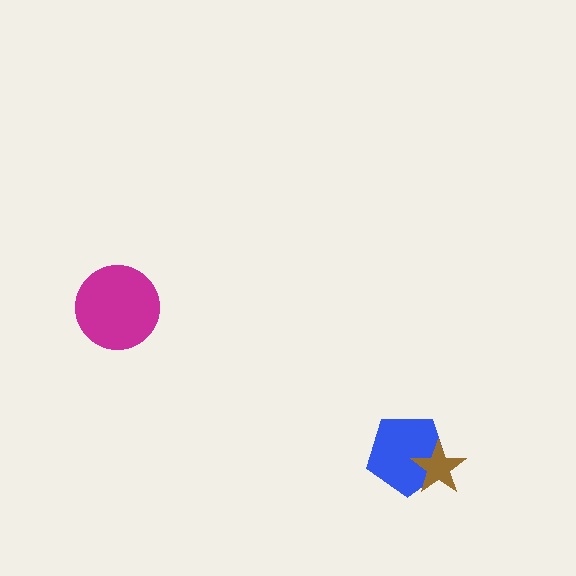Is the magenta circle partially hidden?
No, no other shape covers it.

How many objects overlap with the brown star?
1 object overlaps with the brown star.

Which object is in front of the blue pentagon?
The brown star is in front of the blue pentagon.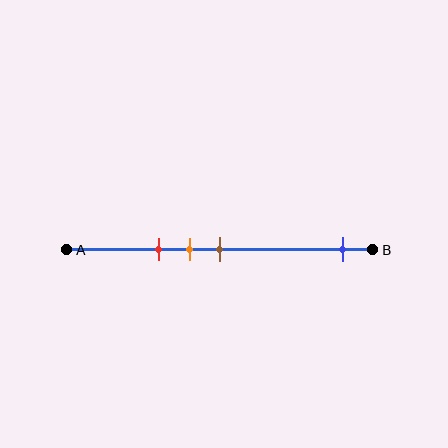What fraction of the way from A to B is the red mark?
The red mark is approximately 30% (0.3) of the way from A to B.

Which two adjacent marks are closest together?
The orange and brown marks are the closest adjacent pair.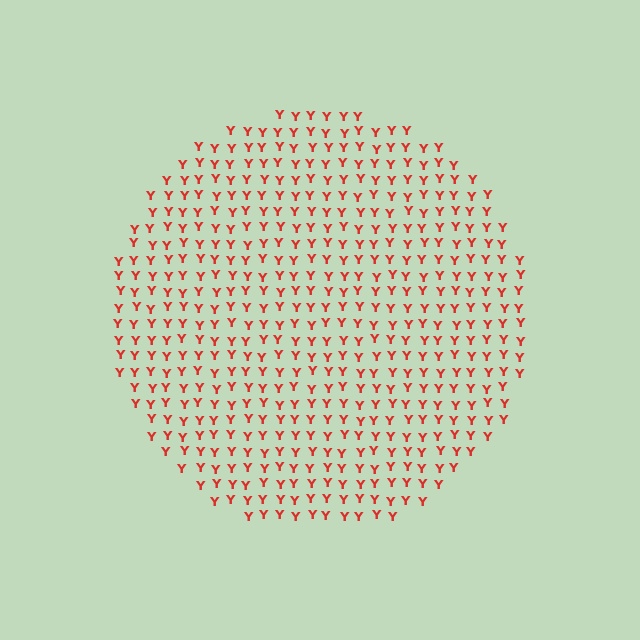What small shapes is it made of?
It is made of small letter Y's.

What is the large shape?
The large shape is a circle.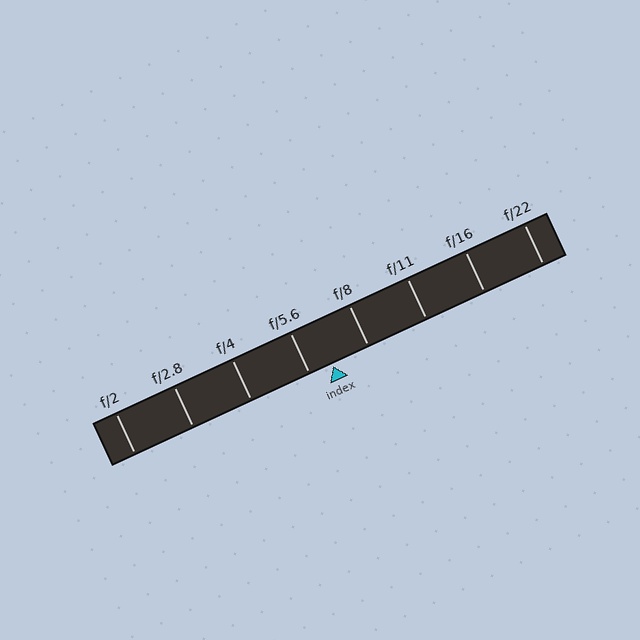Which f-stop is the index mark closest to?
The index mark is closest to f/5.6.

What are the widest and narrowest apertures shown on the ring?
The widest aperture shown is f/2 and the narrowest is f/22.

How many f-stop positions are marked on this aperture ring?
There are 8 f-stop positions marked.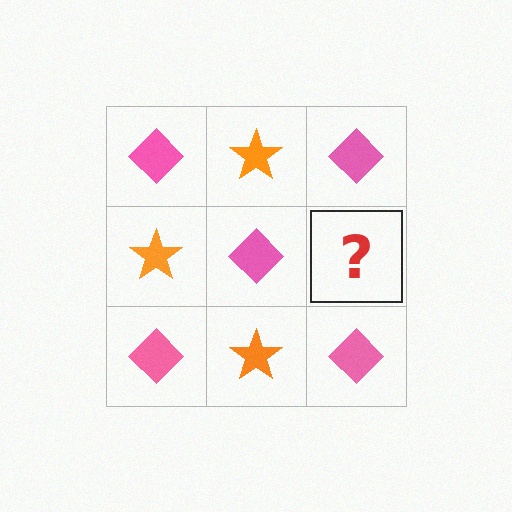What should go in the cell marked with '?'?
The missing cell should contain an orange star.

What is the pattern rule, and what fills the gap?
The rule is that it alternates pink diamond and orange star in a checkerboard pattern. The gap should be filled with an orange star.